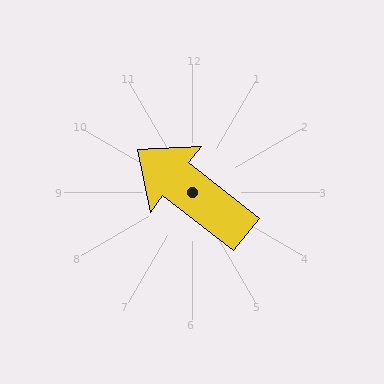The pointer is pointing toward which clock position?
Roughly 10 o'clock.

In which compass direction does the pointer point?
Northwest.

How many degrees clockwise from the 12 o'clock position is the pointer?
Approximately 308 degrees.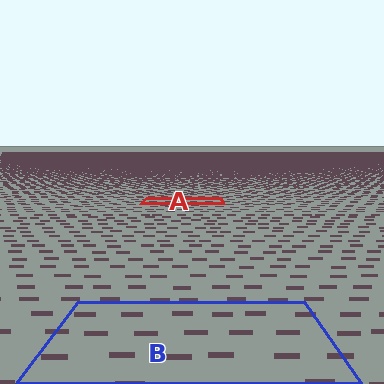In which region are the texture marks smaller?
The texture marks are smaller in region A, because it is farther away.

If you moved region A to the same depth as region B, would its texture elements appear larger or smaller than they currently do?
They would appear larger. At a closer depth, the same texture elements are projected at a bigger on-screen size.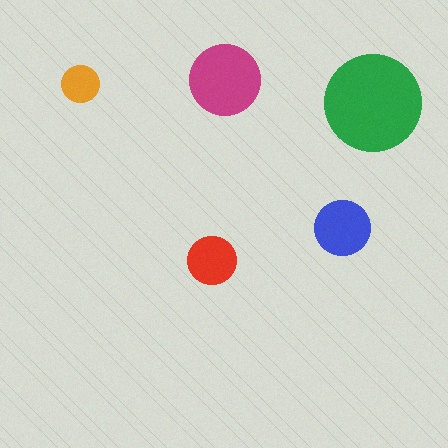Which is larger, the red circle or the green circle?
The green one.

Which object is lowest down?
The red circle is bottommost.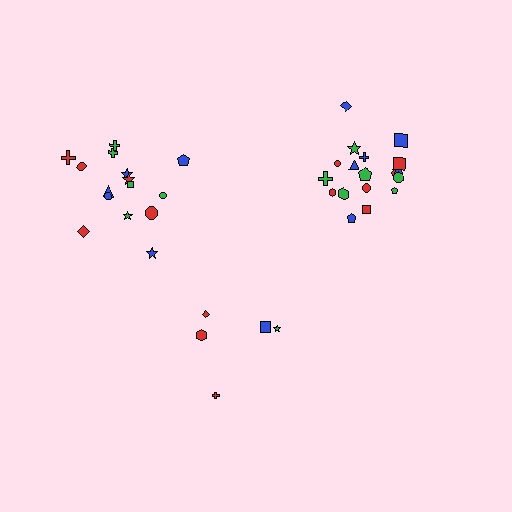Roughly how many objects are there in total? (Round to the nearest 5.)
Roughly 40 objects in total.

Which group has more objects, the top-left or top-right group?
The top-right group.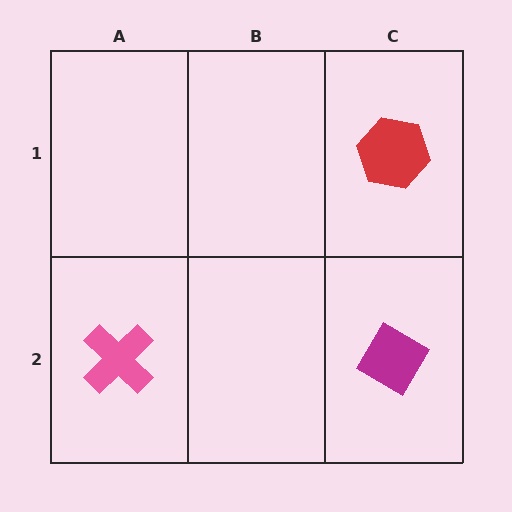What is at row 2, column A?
A pink cross.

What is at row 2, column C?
A magenta diamond.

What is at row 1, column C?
A red hexagon.